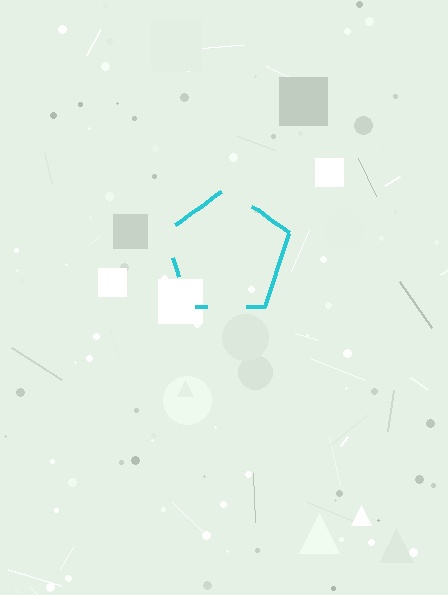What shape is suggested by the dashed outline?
The dashed outline suggests a pentagon.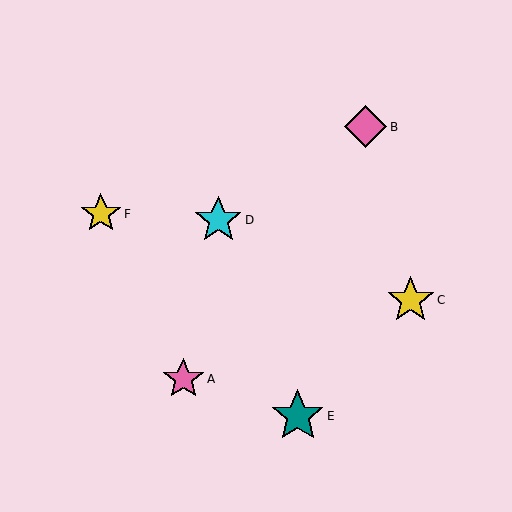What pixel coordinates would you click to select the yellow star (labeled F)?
Click at (101, 214) to select the yellow star F.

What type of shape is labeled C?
Shape C is a yellow star.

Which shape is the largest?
The teal star (labeled E) is the largest.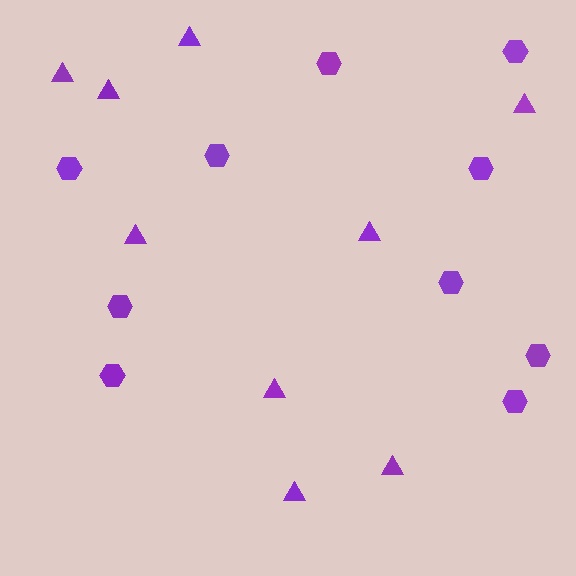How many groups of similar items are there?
There are 2 groups: one group of hexagons (10) and one group of triangles (9).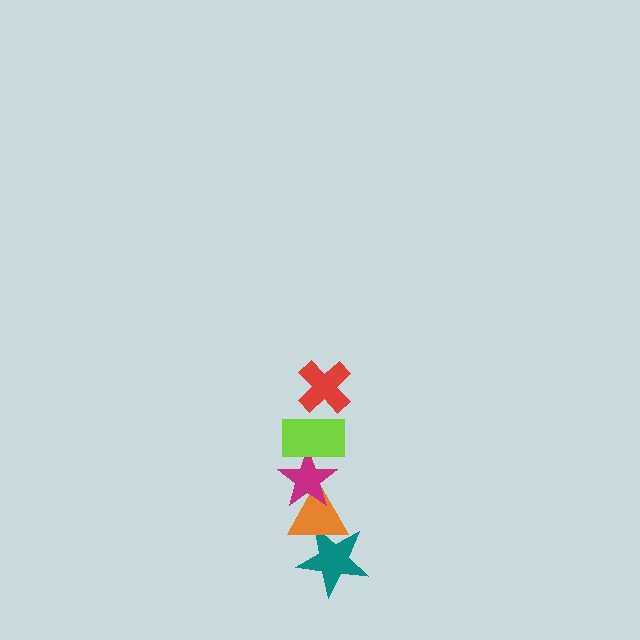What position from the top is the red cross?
The red cross is 1st from the top.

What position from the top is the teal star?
The teal star is 5th from the top.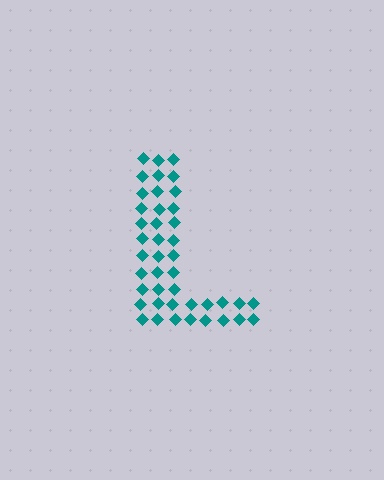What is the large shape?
The large shape is the letter L.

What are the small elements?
The small elements are diamonds.